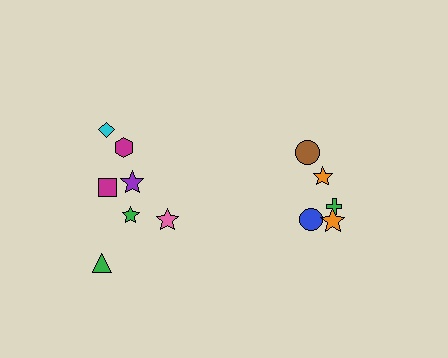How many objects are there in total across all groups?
There are 12 objects.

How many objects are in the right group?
There are 5 objects.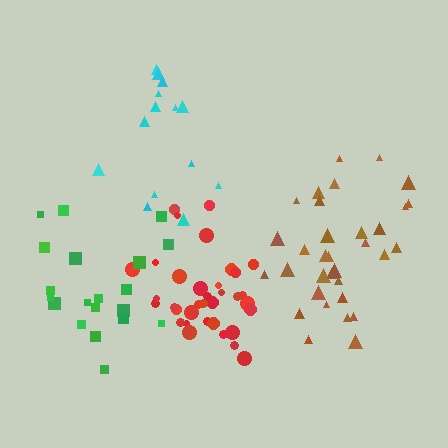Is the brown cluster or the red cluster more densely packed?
Red.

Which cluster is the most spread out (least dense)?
Cyan.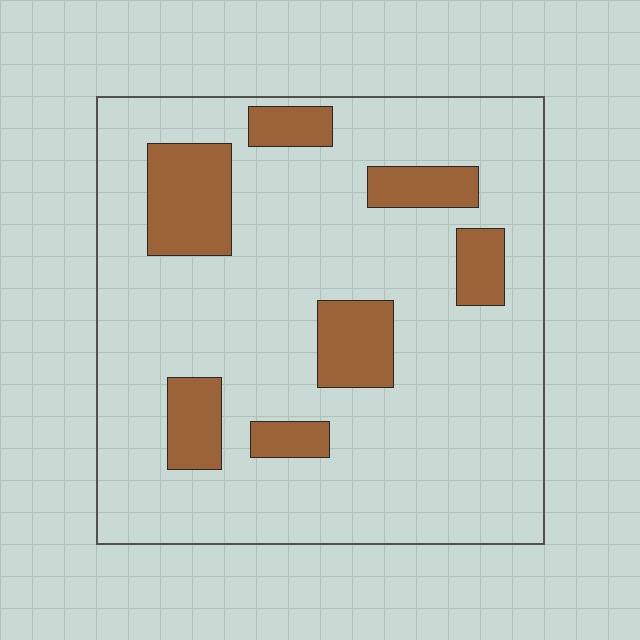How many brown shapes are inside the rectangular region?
7.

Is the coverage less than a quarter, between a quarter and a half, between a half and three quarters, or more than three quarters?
Less than a quarter.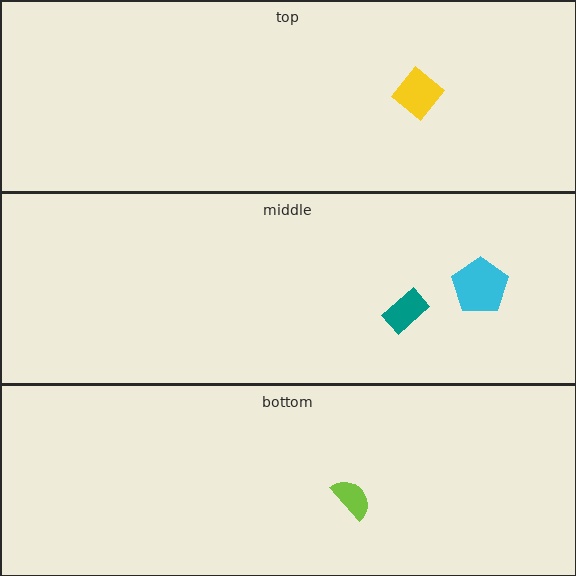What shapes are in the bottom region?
The lime semicircle.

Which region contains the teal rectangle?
The middle region.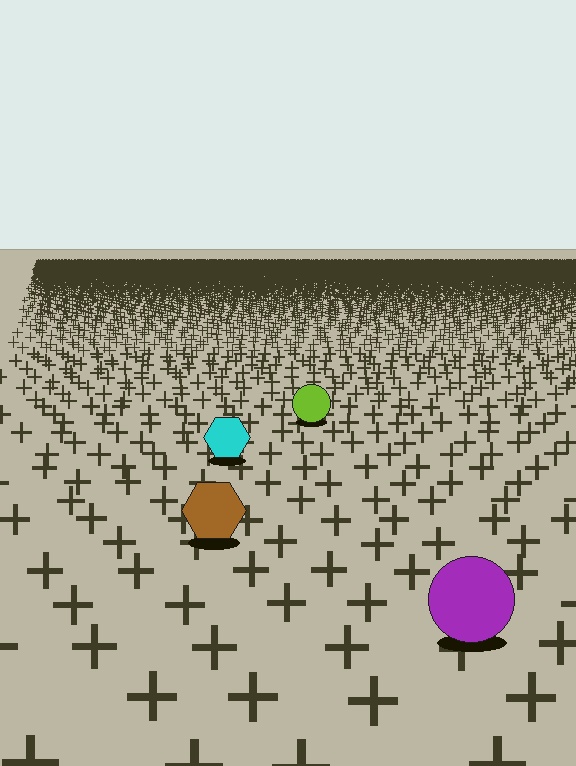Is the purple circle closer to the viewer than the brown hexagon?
Yes. The purple circle is closer — you can tell from the texture gradient: the ground texture is coarser near it.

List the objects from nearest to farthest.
From nearest to farthest: the purple circle, the brown hexagon, the cyan hexagon, the lime circle.